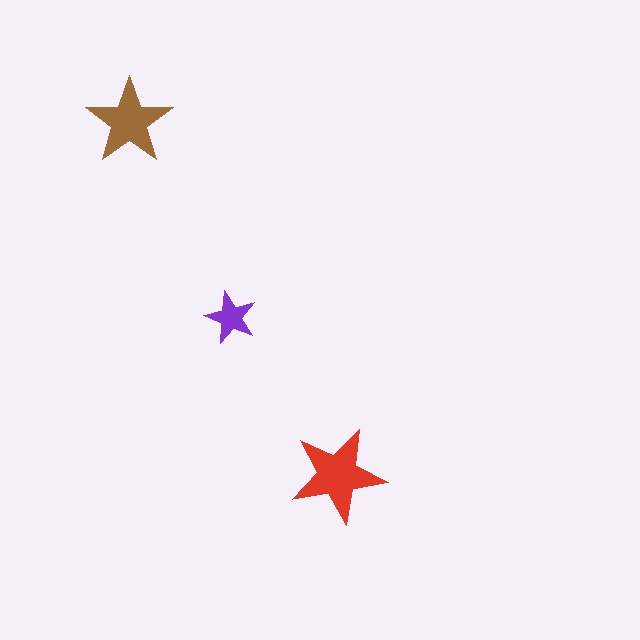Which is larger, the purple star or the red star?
The red one.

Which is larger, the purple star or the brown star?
The brown one.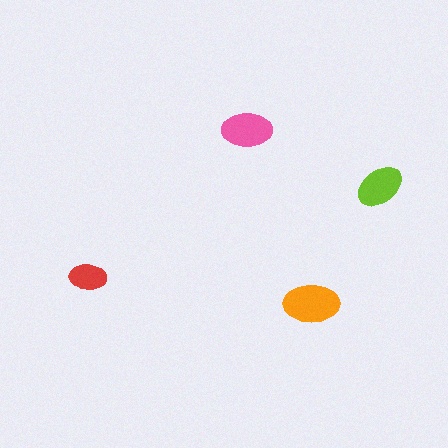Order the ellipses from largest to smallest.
the orange one, the pink one, the lime one, the red one.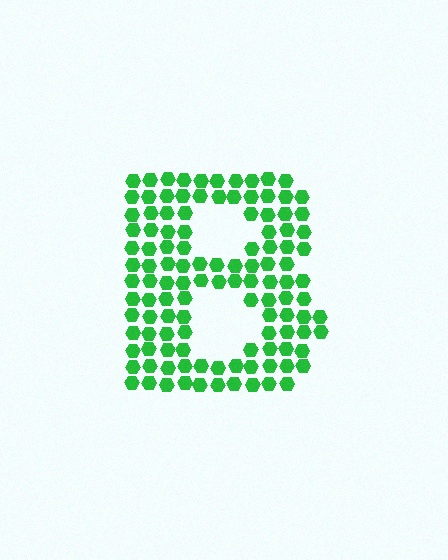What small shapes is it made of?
It is made of small hexagons.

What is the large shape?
The large shape is the letter B.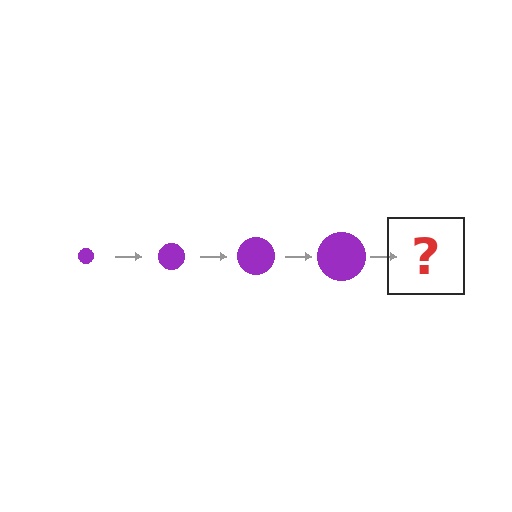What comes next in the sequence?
The next element should be a purple circle, larger than the previous one.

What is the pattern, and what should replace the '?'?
The pattern is that the circle gets progressively larger each step. The '?' should be a purple circle, larger than the previous one.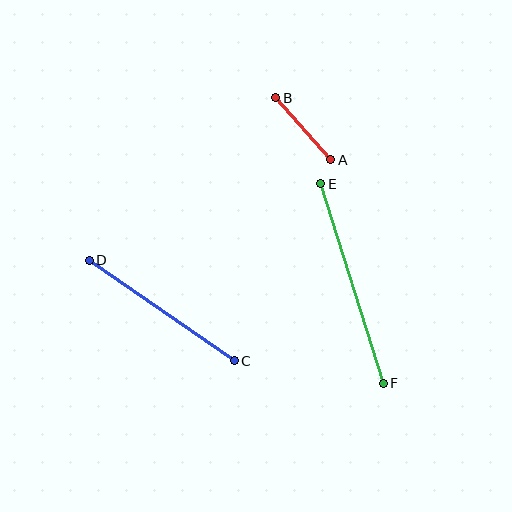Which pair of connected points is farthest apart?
Points E and F are farthest apart.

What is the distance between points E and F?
The distance is approximately 209 pixels.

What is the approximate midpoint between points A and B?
The midpoint is at approximately (303, 129) pixels.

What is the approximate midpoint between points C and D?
The midpoint is at approximately (162, 311) pixels.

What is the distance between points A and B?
The distance is approximately 83 pixels.